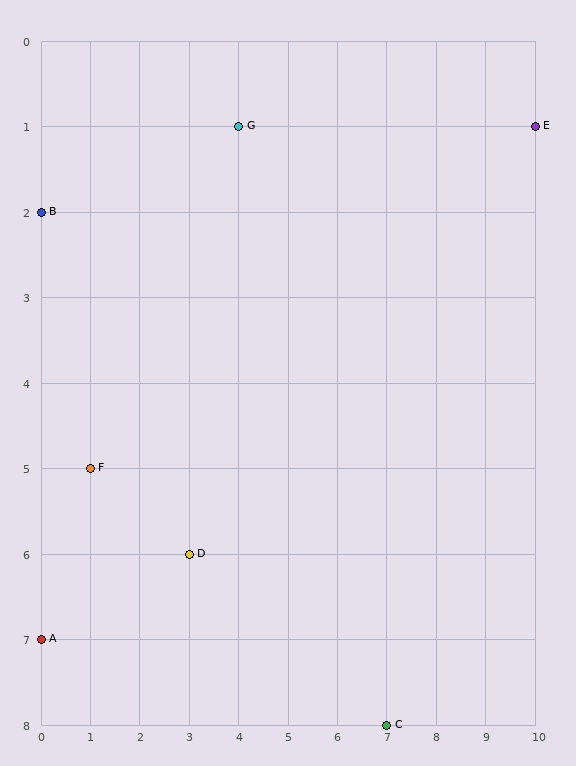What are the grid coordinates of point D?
Point D is at grid coordinates (3, 6).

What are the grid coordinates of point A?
Point A is at grid coordinates (0, 7).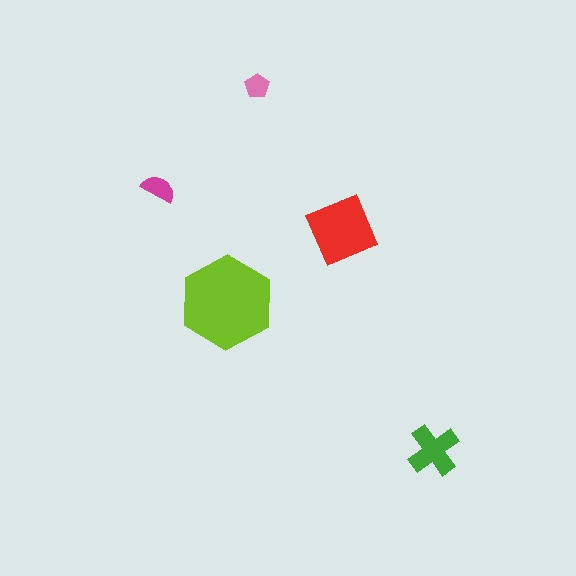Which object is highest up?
The pink pentagon is topmost.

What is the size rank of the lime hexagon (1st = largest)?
1st.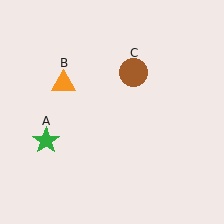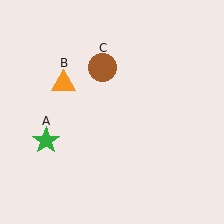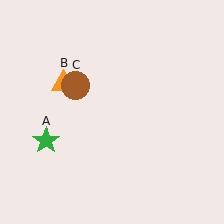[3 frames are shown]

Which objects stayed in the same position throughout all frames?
Green star (object A) and orange triangle (object B) remained stationary.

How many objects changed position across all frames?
1 object changed position: brown circle (object C).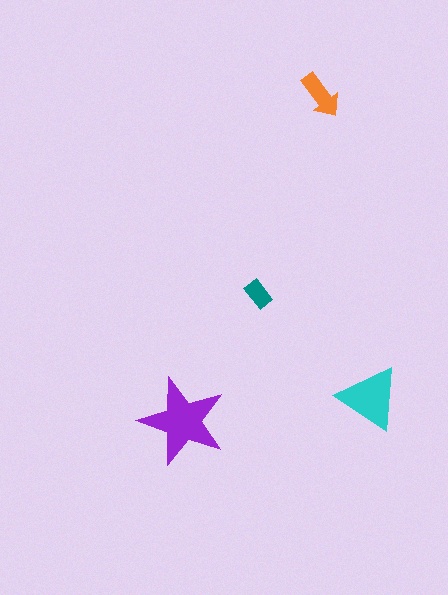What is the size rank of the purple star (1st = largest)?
1st.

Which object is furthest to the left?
The purple star is leftmost.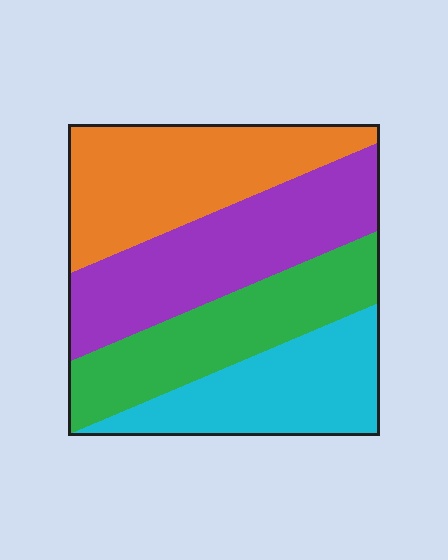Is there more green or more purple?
Purple.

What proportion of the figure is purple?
Purple covers about 30% of the figure.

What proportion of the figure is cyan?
Cyan covers roughly 20% of the figure.